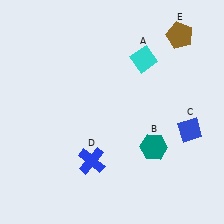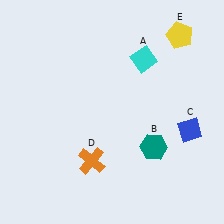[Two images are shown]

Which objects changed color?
D changed from blue to orange. E changed from brown to yellow.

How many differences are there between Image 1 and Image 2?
There are 2 differences between the two images.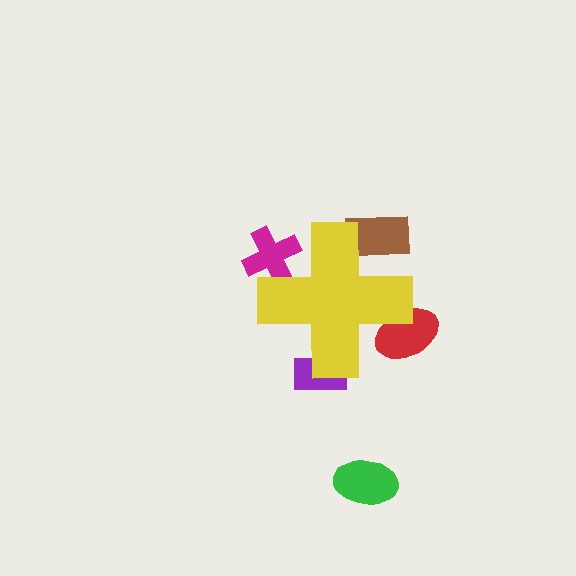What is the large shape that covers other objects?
A yellow cross.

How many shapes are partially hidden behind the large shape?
4 shapes are partially hidden.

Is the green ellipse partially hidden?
No, the green ellipse is fully visible.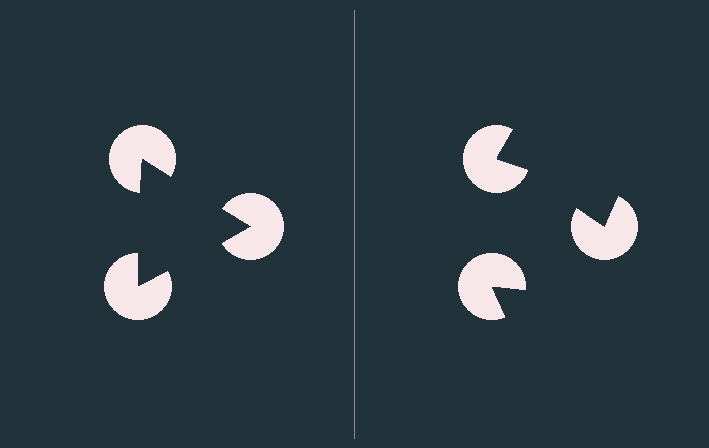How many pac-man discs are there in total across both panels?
6 — 3 on each side.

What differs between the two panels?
The pac-man discs are positioned identically on both sides; only the wedge orientations differ. On the left they align to a triangle; on the right they are misaligned.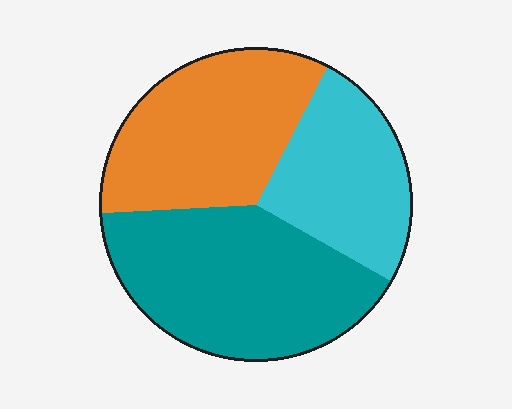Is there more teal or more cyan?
Teal.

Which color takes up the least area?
Cyan, at roughly 25%.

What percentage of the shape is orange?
Orange covers 34% of the shape.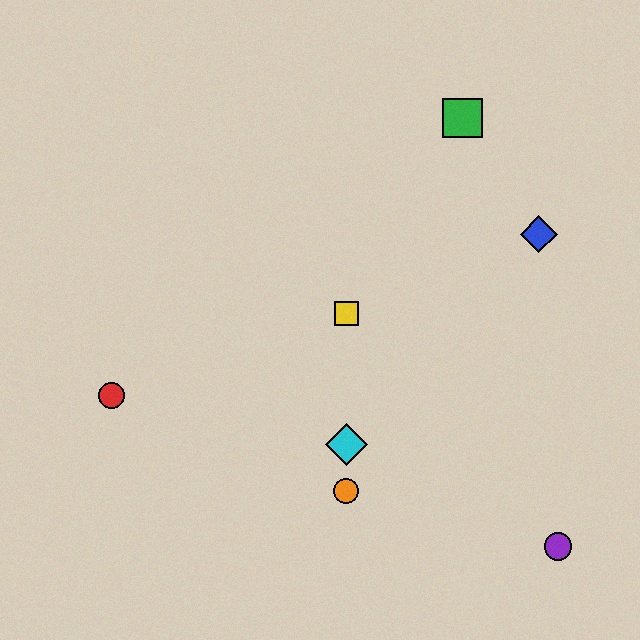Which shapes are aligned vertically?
The yellow square, the orange circle, the cyan diamond are aligned vertically.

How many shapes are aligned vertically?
3 shapes (the yellow square, the orange circle, the cyan diamond) are aligned vertically.